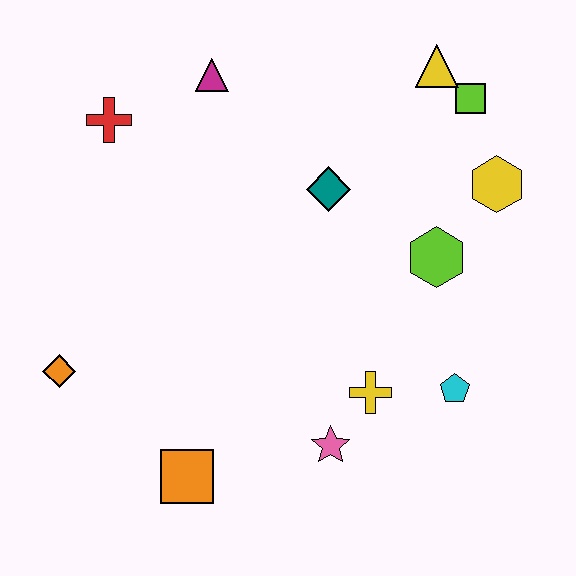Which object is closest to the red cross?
The magenta triangle is closest to the red cross.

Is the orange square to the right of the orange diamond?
Yes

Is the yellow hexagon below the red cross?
Yes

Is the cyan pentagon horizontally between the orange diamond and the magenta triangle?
No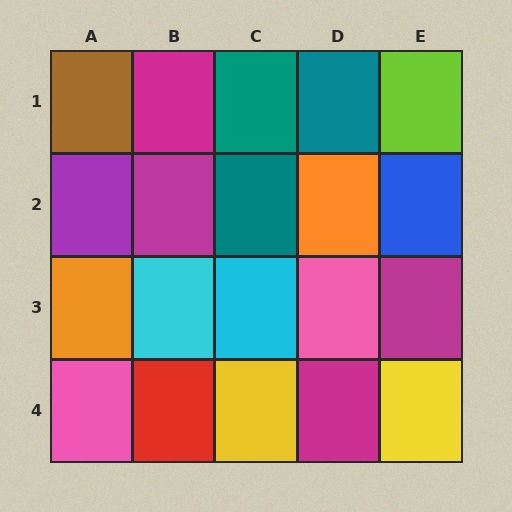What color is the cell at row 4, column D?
Magenta.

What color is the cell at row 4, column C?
Yellow.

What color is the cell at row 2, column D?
Orange.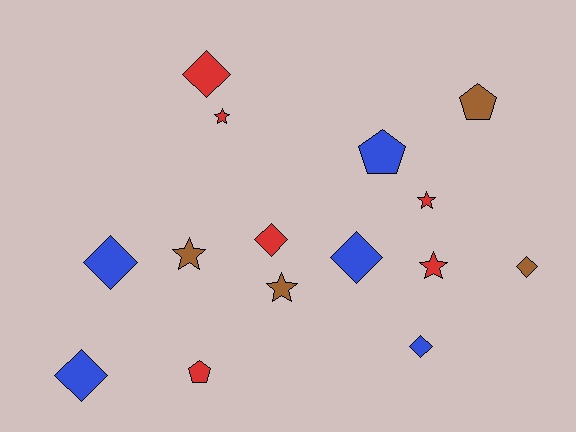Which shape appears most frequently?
Diamond, with 7 objects.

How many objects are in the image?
There are 15 objects.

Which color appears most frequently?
Red, with 6 objects.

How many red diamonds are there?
There are 2 red diamonds.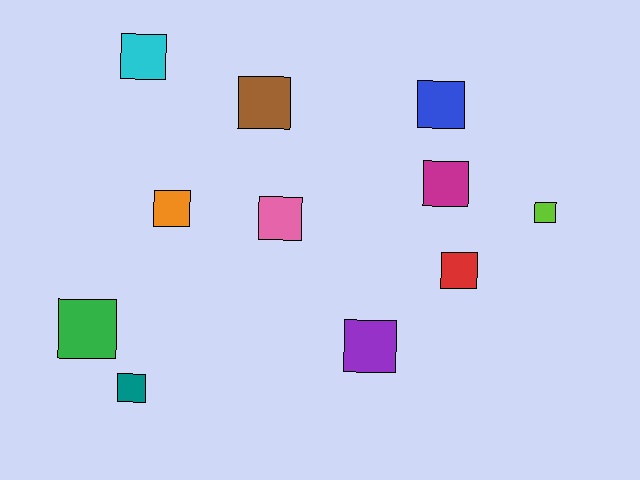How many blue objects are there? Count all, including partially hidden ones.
There is 1 blue object.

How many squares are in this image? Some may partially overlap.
There are 11 squares.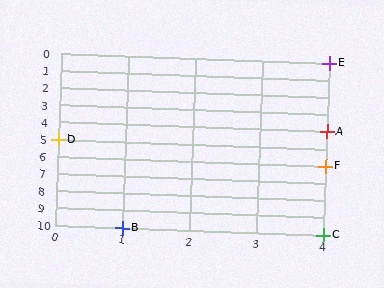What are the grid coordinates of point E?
Point E is at grid coordinates (4, 0).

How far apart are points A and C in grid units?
Points A and C are 6 rows apart.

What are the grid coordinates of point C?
Point C is at grid coordinates (4, 10).